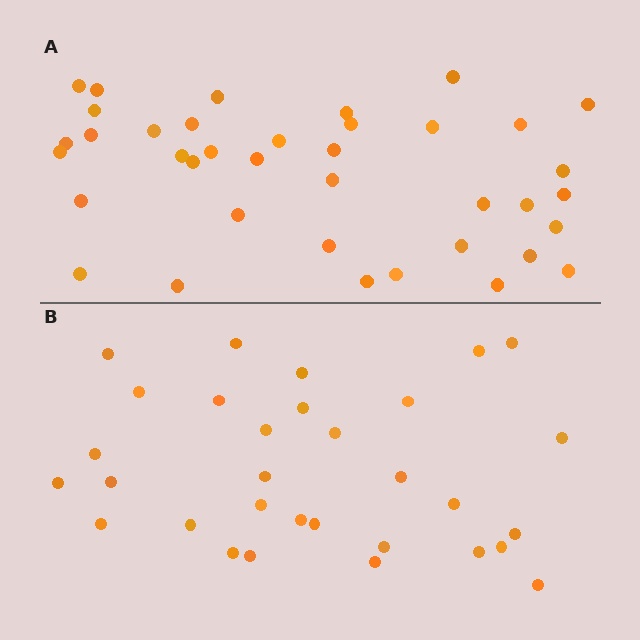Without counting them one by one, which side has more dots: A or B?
Region A (the top region) has more dots.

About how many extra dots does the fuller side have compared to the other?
Region A has roughly 8 or so more dots than region B.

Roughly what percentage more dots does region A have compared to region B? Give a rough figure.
About 25% more.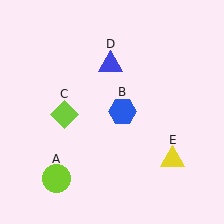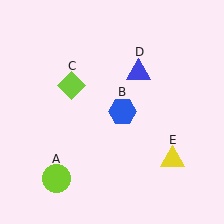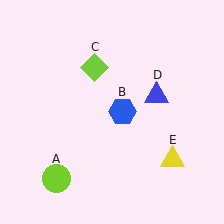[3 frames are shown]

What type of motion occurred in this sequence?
The lime diamond (object C), blue triangle (object D) rotated clockwise around the center of the scene.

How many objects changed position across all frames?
2 objects changed position: lime diamond (object C), blue triangle (object D).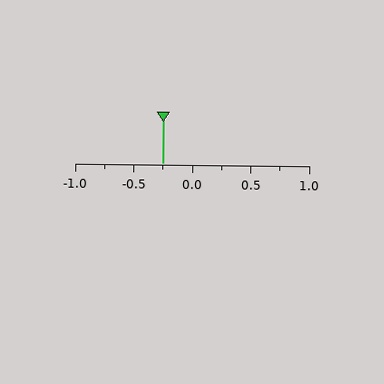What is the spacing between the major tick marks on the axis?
The major ticks are spaced 0.5 apart.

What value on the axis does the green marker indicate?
The marker indicates approximately -0.25.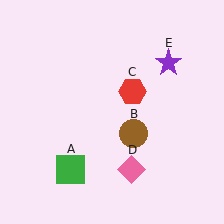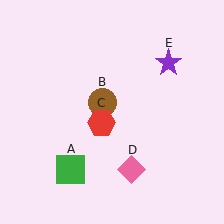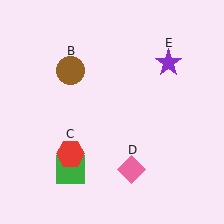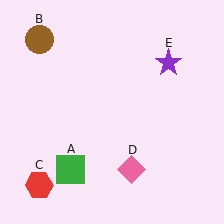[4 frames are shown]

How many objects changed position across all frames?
2 objects changed position: brown circle (object B), red hexagon (object C).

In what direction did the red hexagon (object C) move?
The red hexagon (object C) moved down and to the left.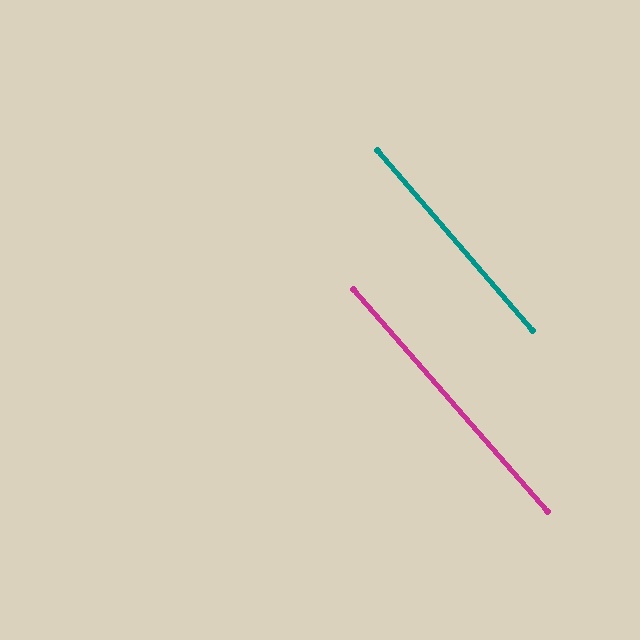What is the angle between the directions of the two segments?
Approximately 0 degrees.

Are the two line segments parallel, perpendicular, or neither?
Parallel — their directions differ by only 0.3°.